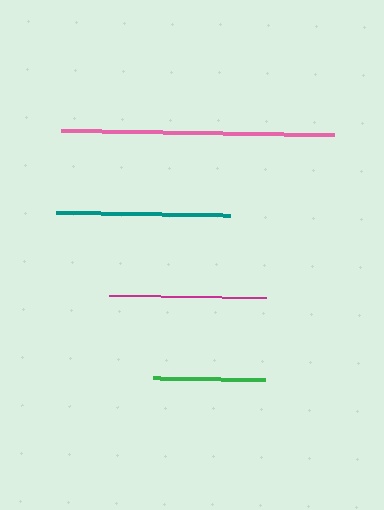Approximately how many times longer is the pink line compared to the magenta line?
The pink line is approximately 1.7 times the length of the magenta line.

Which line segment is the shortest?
The green line is the shortest at approximately 111 pixels.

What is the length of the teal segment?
The teal segment is approximately 175 pixels long.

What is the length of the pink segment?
The pink segment is approximately 272 pixels long.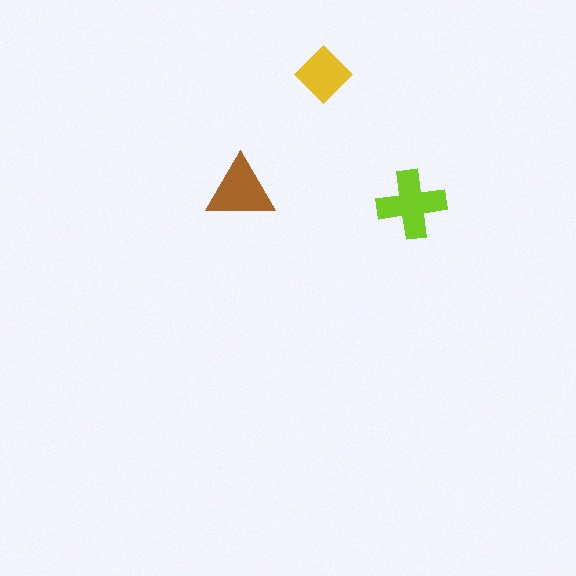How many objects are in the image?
There are 3 objects in the image.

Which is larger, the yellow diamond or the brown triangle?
The brown triangle.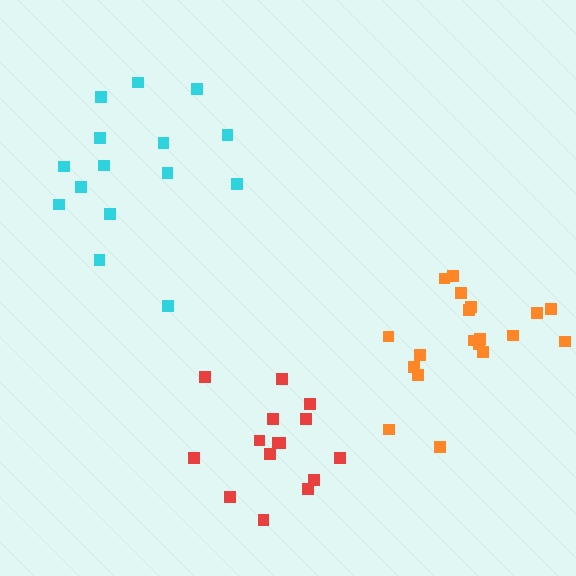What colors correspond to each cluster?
The clusters are colored: orange, red, cyan.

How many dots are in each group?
Group 1: 19 dots, Group 2: 15 dots, Group 3: 15 dots (49 total).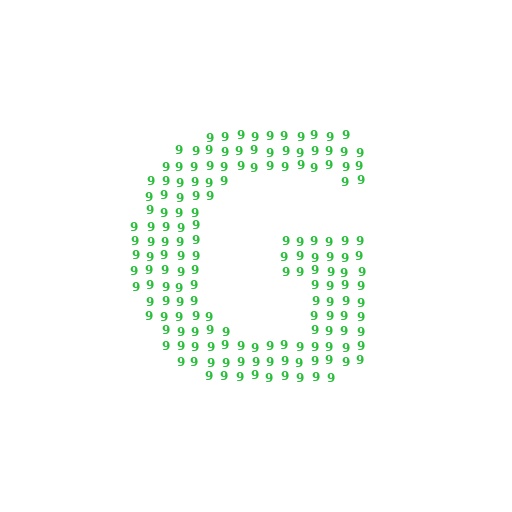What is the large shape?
The large shape is the letter G.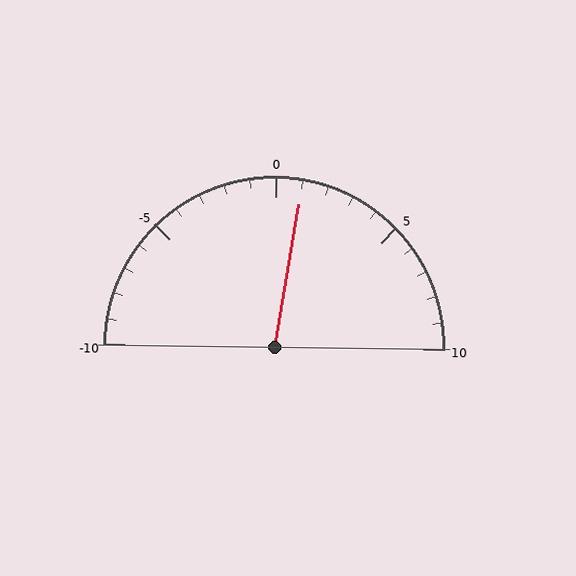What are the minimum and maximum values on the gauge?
The gauge ranges from -10 to 10.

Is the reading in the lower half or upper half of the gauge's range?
The reading is in the upper half of the range (-10 to 10).